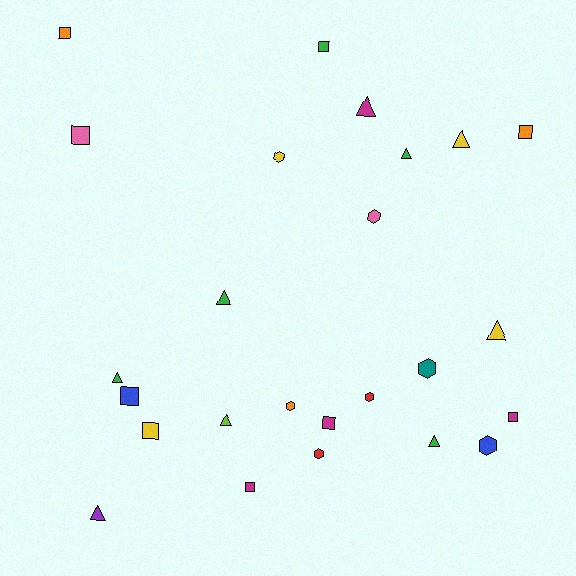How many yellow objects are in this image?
There are 4 yellow objects.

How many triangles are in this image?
There are 9 triangles.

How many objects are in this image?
There are 25 objects.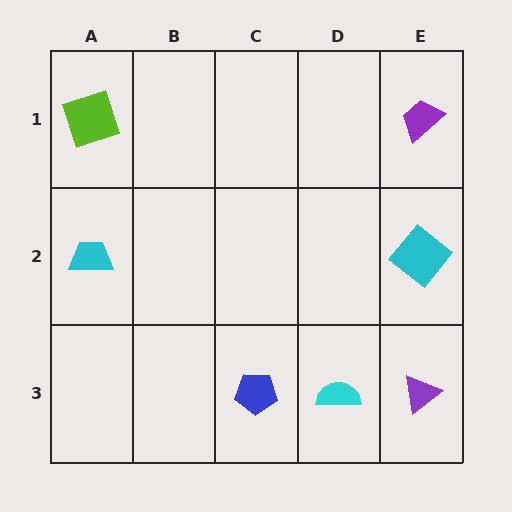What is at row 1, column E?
A purple trapezoid.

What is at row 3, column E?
A purple triangle.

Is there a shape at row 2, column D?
No, that cell is empty.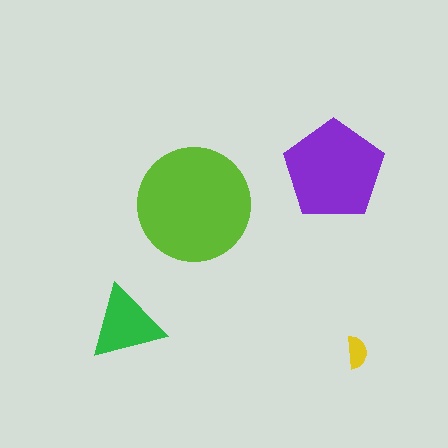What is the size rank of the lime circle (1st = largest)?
1st.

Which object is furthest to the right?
The yellow semicircle is rightmost.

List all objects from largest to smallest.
The lime circle, the purple pentagon, the green triangle, the yellow semicircle.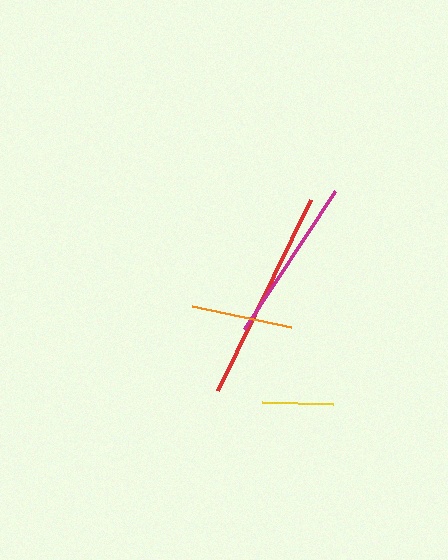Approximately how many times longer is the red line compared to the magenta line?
The red line is approximately 1.3 times the length of the magenta line.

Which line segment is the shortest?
The yellow line is the shortest at approximately 70 pixels.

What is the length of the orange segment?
The orange segment is approximately 101 pixels long.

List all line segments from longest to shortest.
From longest to shortest: red, magenta, orange, yellow.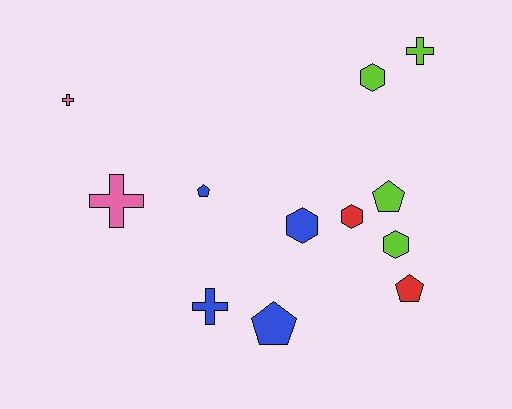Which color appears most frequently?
Blue, with 4 objects.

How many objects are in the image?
There are 12 objects.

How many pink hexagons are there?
There are no pink hexagons.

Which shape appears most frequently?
Hexagon, with 4 objects.